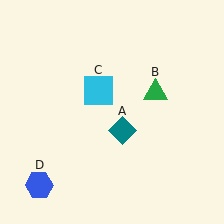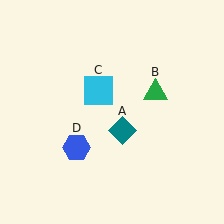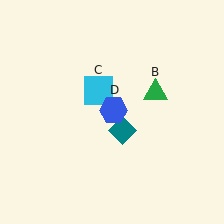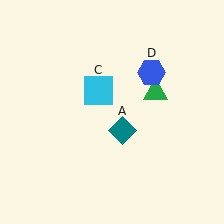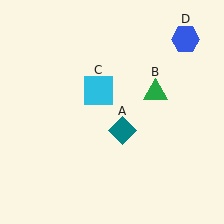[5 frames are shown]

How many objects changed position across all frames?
1 object changed position: blue hexagon (object D).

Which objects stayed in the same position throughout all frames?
Teal diamond (object A) and green triangle (object B) and cyan square (object C) remained stationary.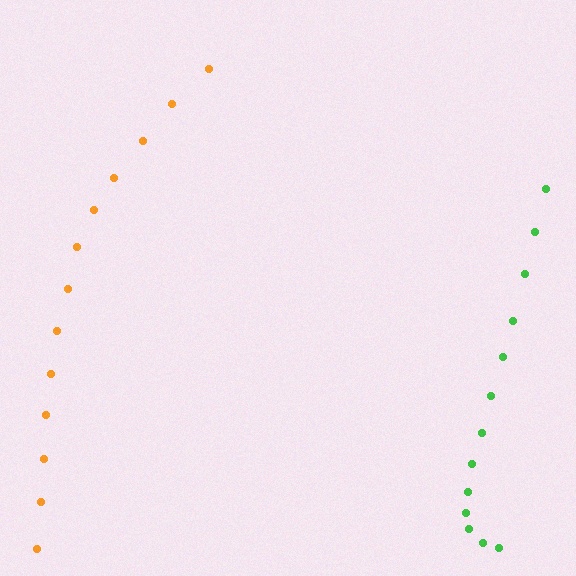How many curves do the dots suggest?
There are 2 distinct paths.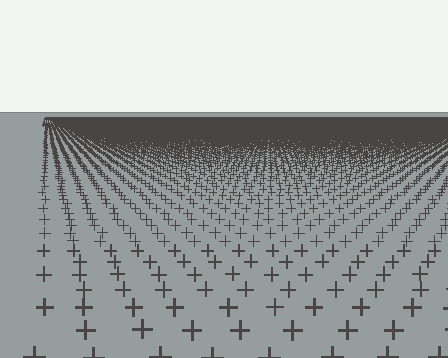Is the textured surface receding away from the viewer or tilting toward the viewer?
The surface is receding away from the viewer. Texture elements get smaller and denser toward the top.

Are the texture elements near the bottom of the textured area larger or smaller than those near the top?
Larger. Near the bottom, elements are closer to the viewer and appear at a bigger on-screen size.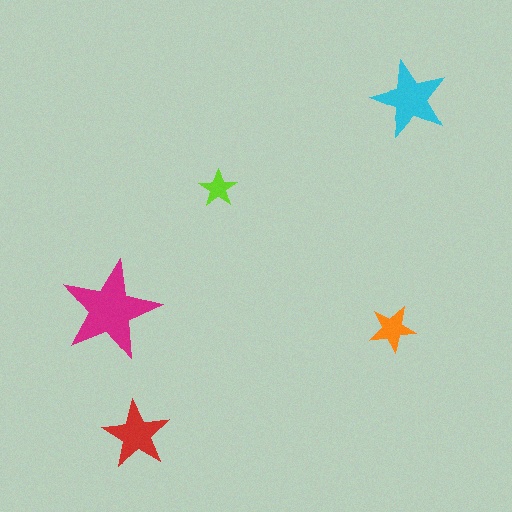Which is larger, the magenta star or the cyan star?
The magenta one.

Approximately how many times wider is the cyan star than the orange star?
About 1.5 times wider.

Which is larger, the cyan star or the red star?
The cyan one.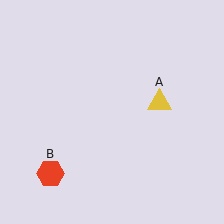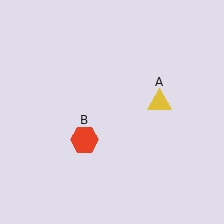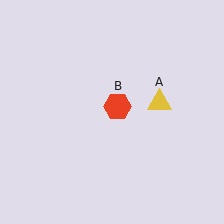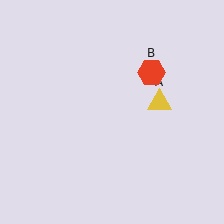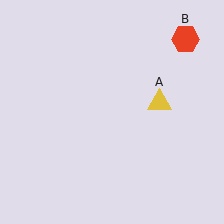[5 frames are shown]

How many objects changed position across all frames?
1 object changed position: red hexagon (object B).